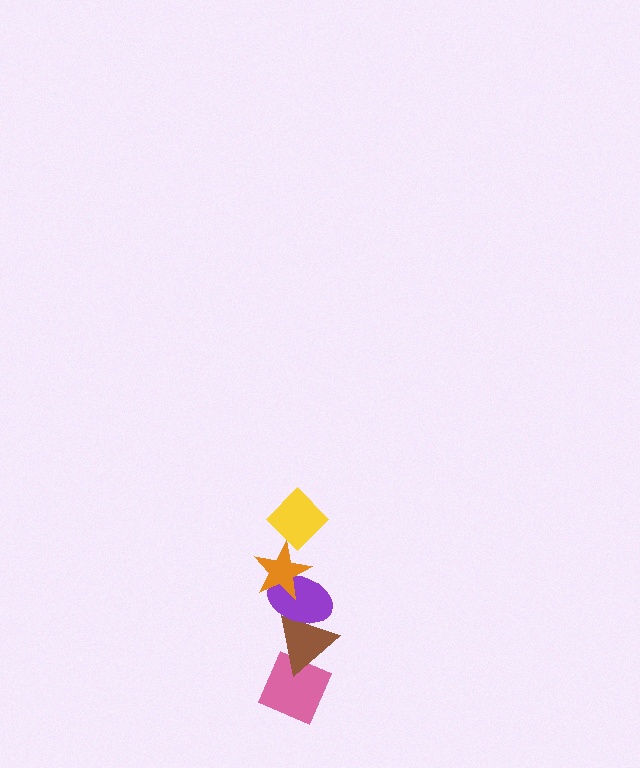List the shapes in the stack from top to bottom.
From top to bottom: the yellow diamond, the orange star, the purple ellipse, the brown triangle, the pink diamond.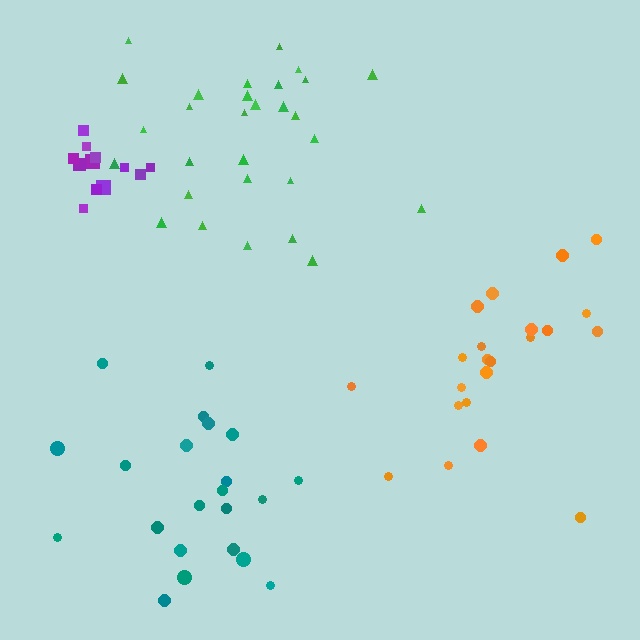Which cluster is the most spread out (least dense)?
Orange.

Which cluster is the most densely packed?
Purple.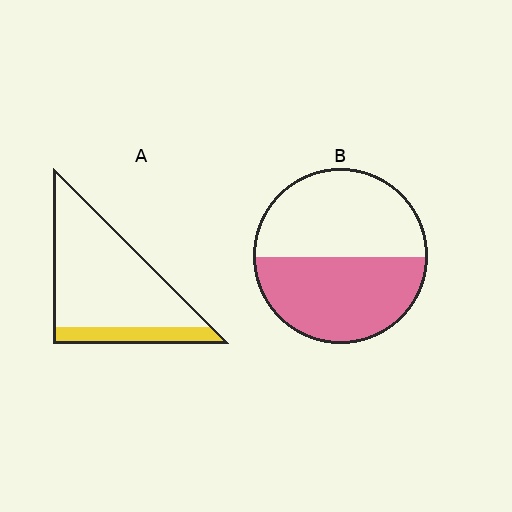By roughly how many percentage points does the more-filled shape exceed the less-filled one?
By roughly 30 percentage points (B over A).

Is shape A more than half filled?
No.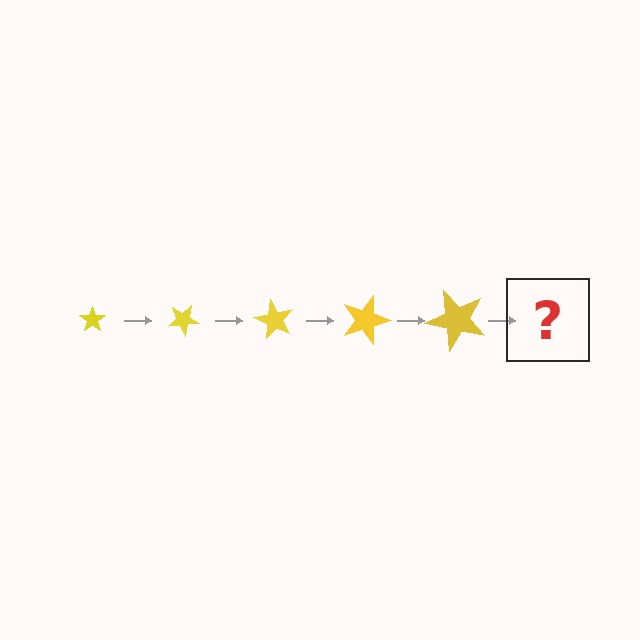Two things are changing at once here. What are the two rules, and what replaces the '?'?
The two rules are that the star grows larger each step and it rotates 30 degrees each step. The '?' should be a star, larger than the previous one and rotated 150 degrees from the start.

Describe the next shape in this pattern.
It should be a star, larger than the previous one and rotated 150 degrees from the start.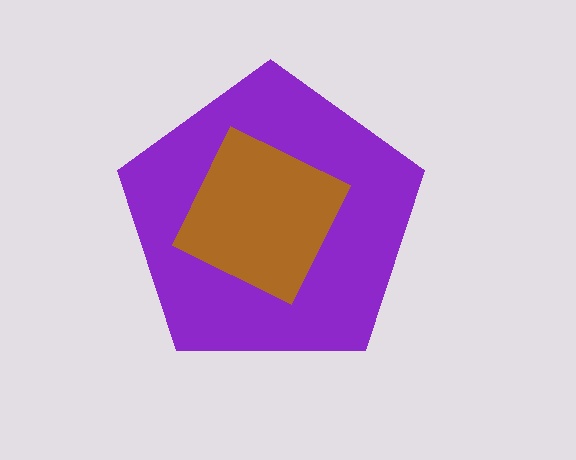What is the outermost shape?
The purple pentagon.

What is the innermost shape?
The brown square.